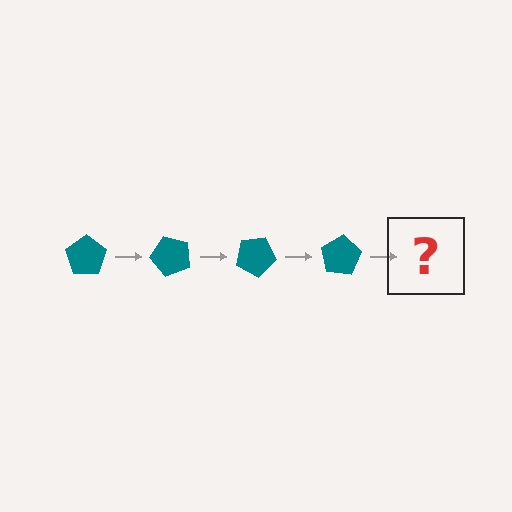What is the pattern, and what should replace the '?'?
The pattern is that the pentagon rotates 50 degrees each step. The '?' should be a teal pentagon rotated 200 degrees.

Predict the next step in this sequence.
The next step is a teal pentagon rotated 200 degrees.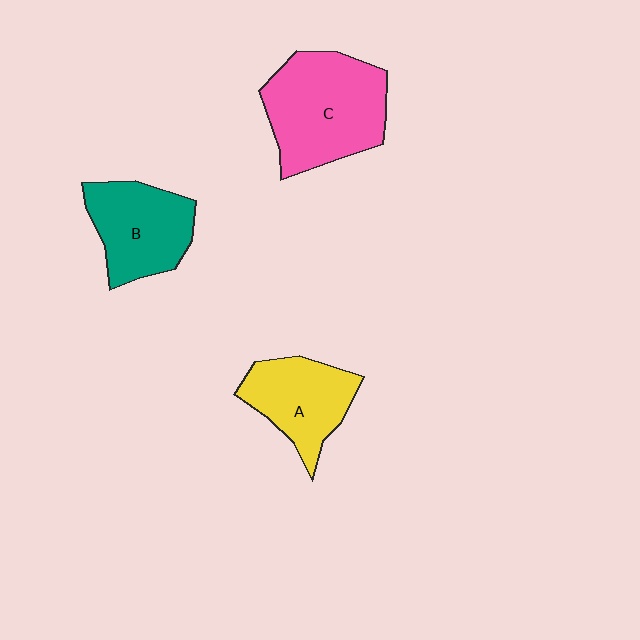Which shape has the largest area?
Shape C (pink).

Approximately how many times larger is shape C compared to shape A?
Approximately 1.5 times.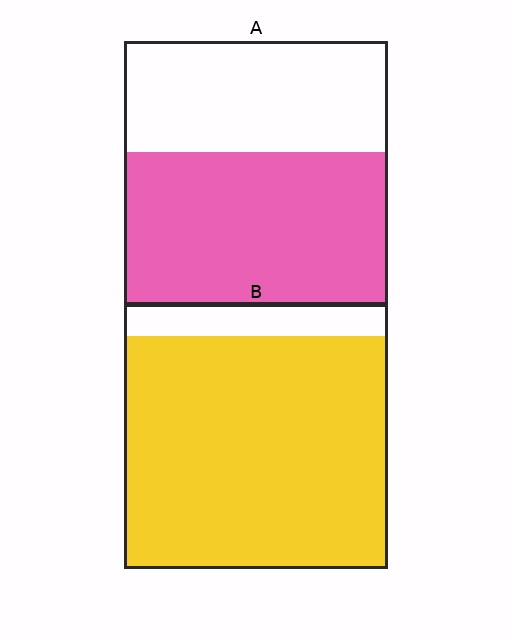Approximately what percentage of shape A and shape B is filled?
A is approximately 60% and B is approximately 90%.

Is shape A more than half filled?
Yes.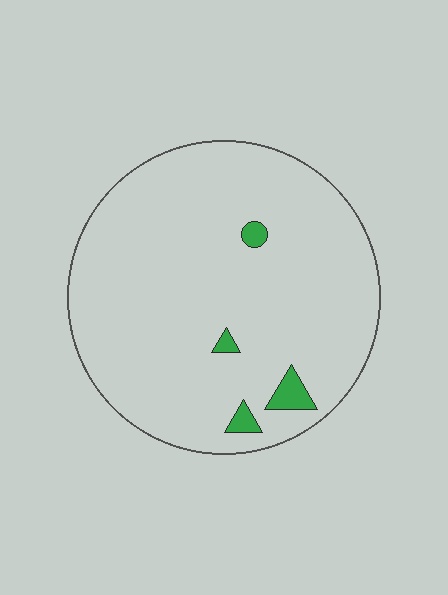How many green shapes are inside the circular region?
4.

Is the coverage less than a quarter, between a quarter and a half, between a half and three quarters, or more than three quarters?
Less than a quarter.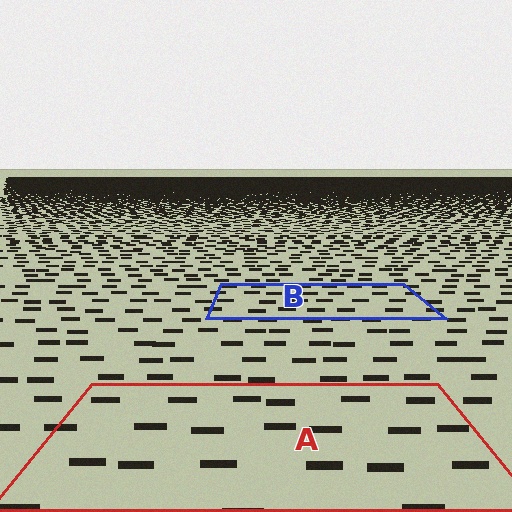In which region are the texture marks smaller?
The texture marks are smaller in region B, because it is farther away.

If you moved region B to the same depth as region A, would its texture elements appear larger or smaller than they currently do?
They would appear larger. At a closer depth, the same texture elements are projected at a bigger on-screen size.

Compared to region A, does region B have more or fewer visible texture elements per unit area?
Region B has more texture elements per unit area — they are packed more densely because it is farther away.